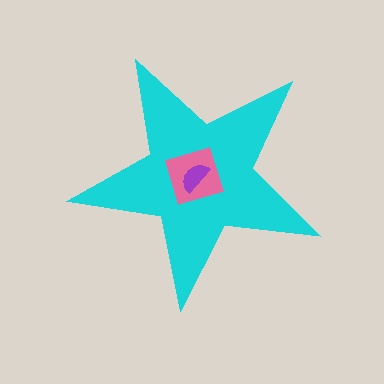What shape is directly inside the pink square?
The purple semicircle.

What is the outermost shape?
The cyan star.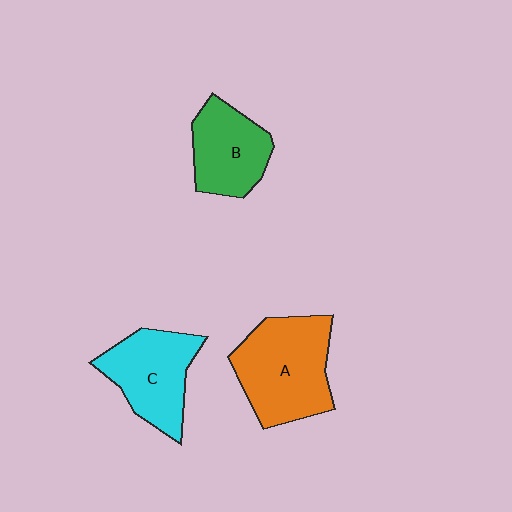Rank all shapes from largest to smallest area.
From largest to smallest: A (orange), C (cyan), B (green).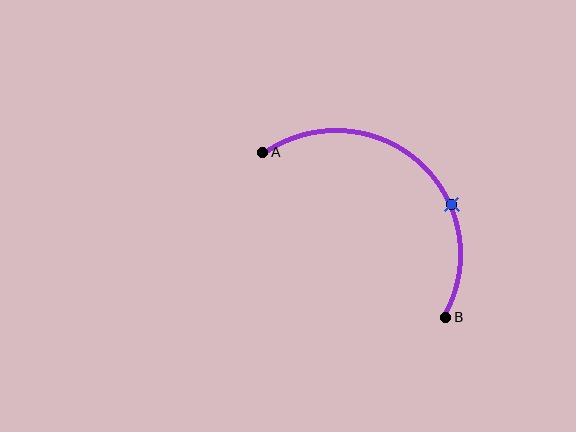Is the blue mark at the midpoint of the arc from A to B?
No. The blue mark lies on the arc but is closer to endpoint B. The arc midpoint would be at the point on the curve equidistant along the arc from both A and B.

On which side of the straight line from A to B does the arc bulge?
The arc bulges above and to the right of the straight line connecting A and B.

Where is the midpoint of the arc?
The arc midpoint is the point on the curve farthest from the straight line joining A and B. It sits above and to the right of that line.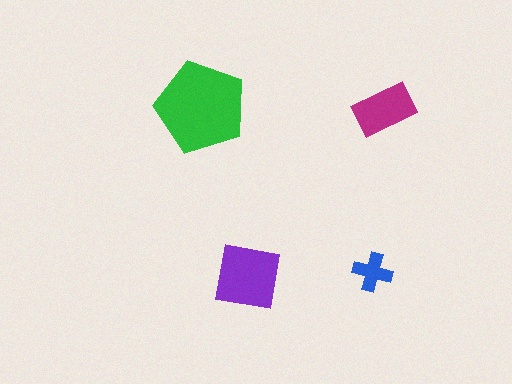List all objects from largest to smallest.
The green pentagon, the purple square, the magenta rectangle, the blue cross.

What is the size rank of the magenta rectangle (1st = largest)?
3rd.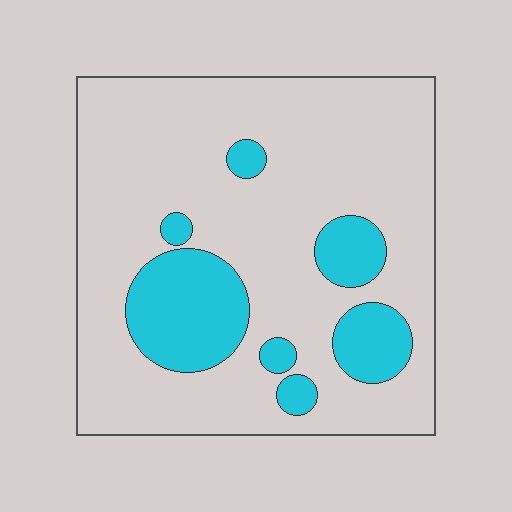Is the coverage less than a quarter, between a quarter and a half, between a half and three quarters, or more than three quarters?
Less than a quarter.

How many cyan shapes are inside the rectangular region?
7.